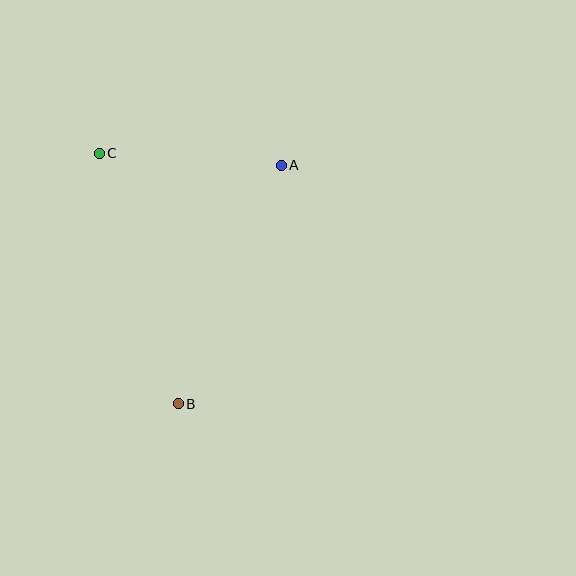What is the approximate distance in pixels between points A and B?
The distance between A and B is approximately 260 pixels.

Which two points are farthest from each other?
Points B and C are farthest from each other.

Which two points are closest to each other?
Points A and C are closest to each other.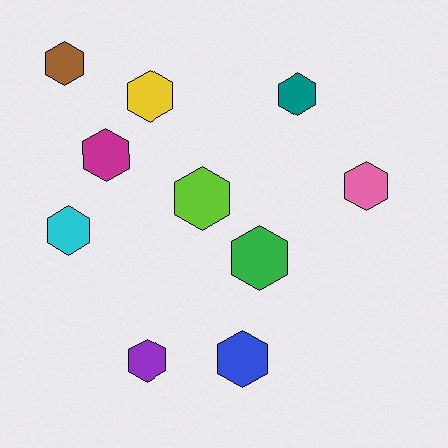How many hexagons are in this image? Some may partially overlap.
There are 10 hexagons.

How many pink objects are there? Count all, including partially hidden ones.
There is 1 pink object.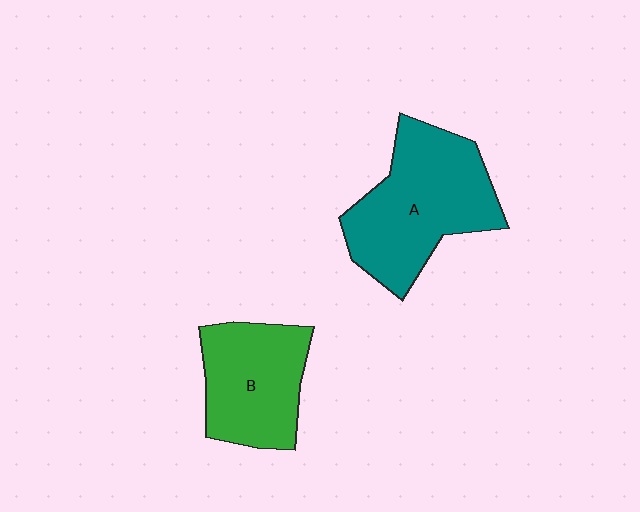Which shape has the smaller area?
Shape B (green).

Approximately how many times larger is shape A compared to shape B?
Approximately 1.4 times.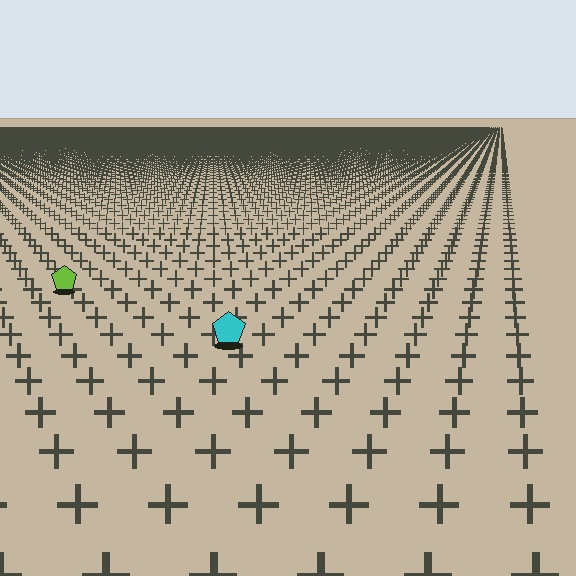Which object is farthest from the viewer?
The lime pentagon is farthest from the viewer. It appears smaller and the ground texture around it is denser.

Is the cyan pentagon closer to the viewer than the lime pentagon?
Yes. The cyan pentagon is closer — you can tell from the texture gradient: the ground texture is coarser near it.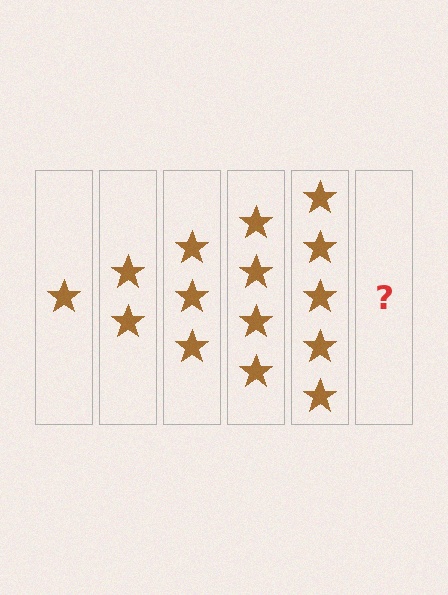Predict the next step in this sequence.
The next step is 6 stars.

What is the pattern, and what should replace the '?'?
The pattern is that each step adds one more star. The '?' should be 6 stars.